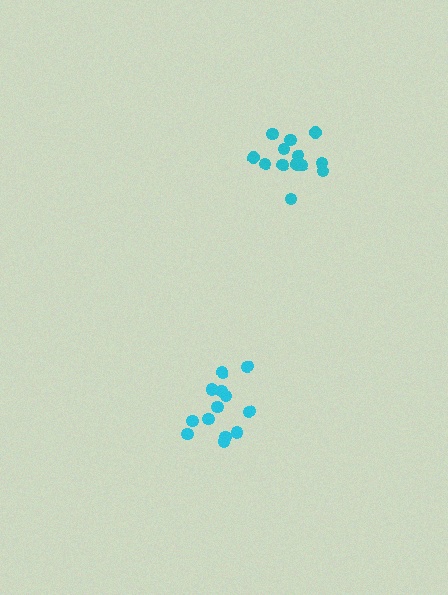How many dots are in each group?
Group 1: 13 dots, Group 2: 13 dots (26 total).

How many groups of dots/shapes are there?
There are 2 groups.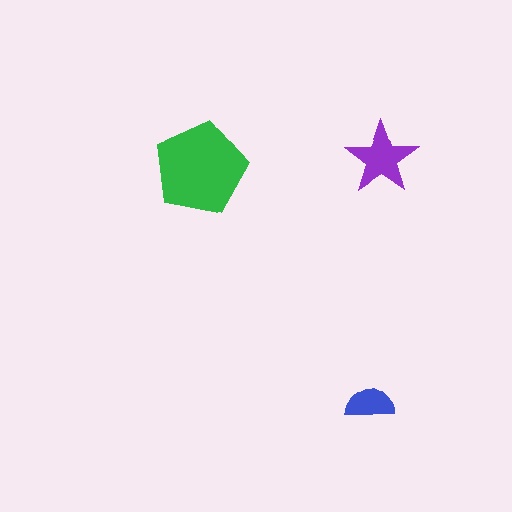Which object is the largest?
The green pentagon.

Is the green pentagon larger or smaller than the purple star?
Larger.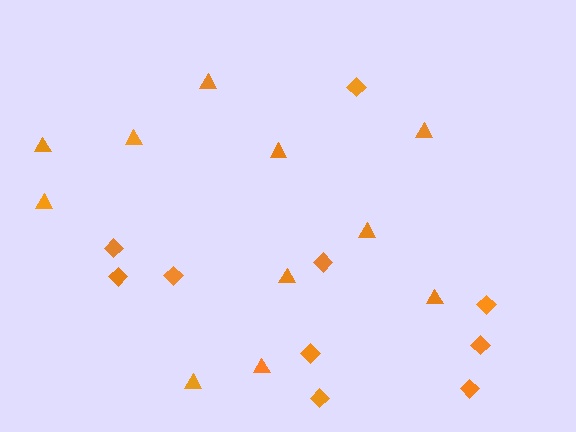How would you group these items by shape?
There are 2 groups: one group of triangles (11) and one group of diamonds (10).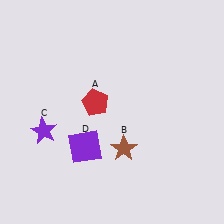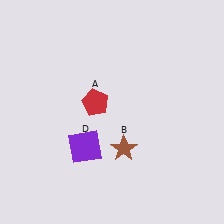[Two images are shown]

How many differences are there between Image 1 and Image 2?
There is 1 difference between the two images.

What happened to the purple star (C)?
The purple star (C) was removed in Image 2. It was in the bottom-left area of Image 1.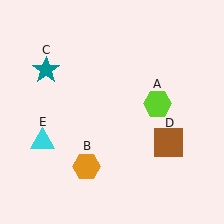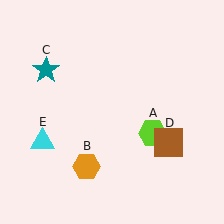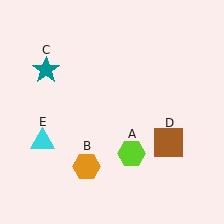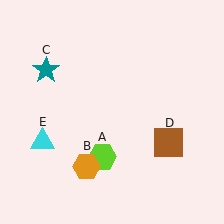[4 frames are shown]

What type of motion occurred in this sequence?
The lime hexagon (object A) rotated clockwise around the center of the scene.